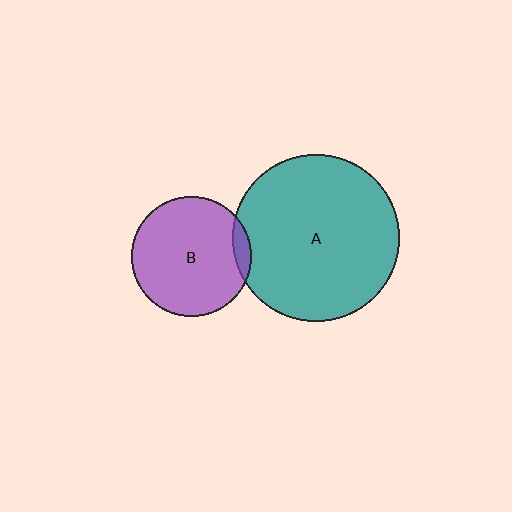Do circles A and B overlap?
Yes.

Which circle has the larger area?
Circle A (teal).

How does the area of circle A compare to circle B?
Approximately 1.9 times.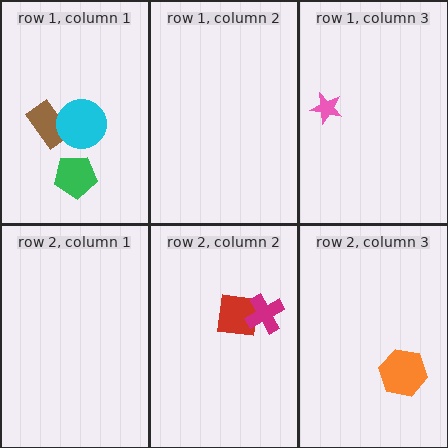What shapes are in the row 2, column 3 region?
The orange hexagon.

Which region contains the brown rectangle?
The row 1, column 1 region.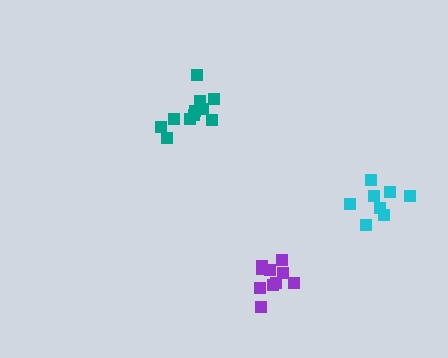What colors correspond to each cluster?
The clusters are colored: teal, cyan, purple.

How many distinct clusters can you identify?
There are 3 distinct clusters.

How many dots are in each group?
Group 1: 11 dots, Group 2: 8 dots, Group 3: 10 dots (29 total).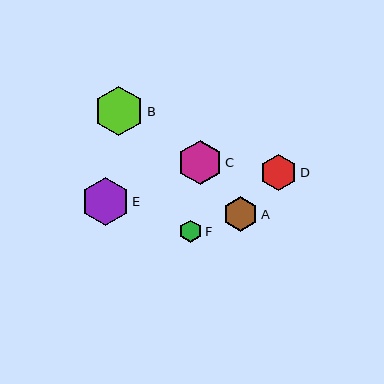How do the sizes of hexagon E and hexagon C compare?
Hexagon E and hexagon C are approximately the same size.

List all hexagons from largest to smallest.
From largest to smallest: B, E, C, D, A, F.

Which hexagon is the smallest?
Hexagon F is the smallest with a size of approximately 22 pixels.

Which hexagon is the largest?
Hexagon B is the largest with a size of approximately 49 pixels.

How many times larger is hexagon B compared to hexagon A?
Hexagon B is approximately 1.4 times the size of hexagon A.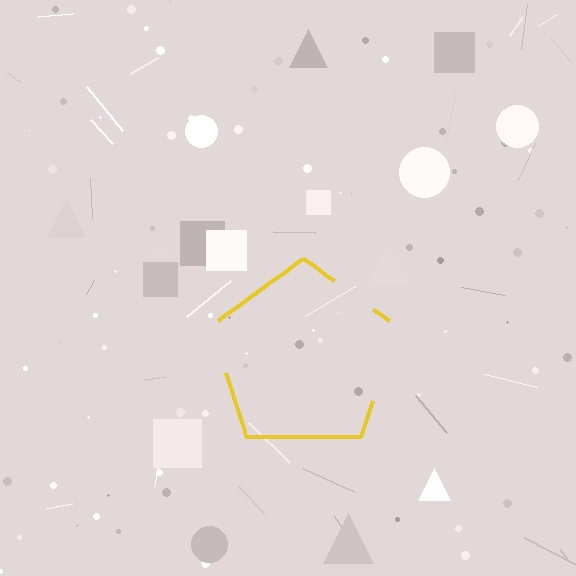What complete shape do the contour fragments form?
The contour fragments form a pentagon.